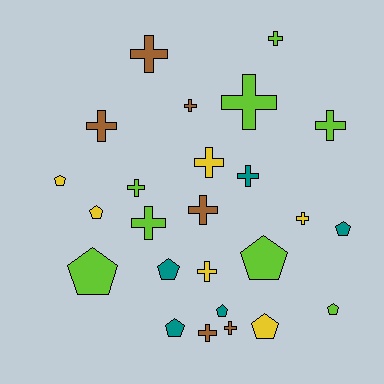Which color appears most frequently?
Lime, with 8 objects.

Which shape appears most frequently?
Cross, with 15 objects.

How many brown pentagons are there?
There are no brown pentagons.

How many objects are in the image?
There are 25 objects.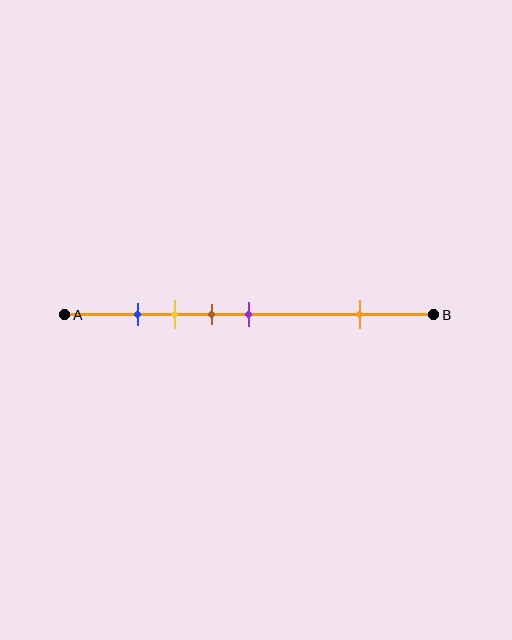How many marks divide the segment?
There are 5 marks dividing the segment.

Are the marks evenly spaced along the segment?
No, the marks are not evenly spaced.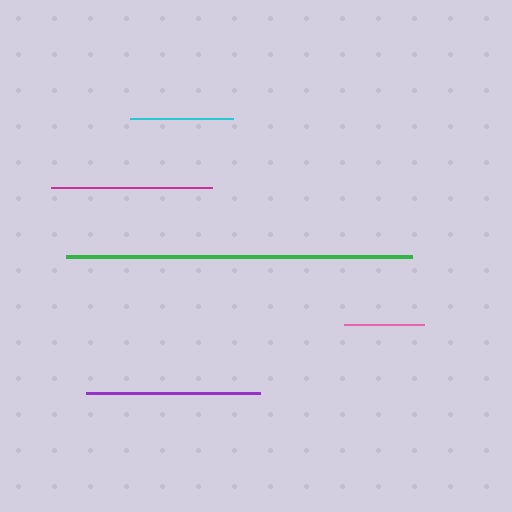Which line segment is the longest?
The green line is the longest at approximately 346 pixels.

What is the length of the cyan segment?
The cyan segment is approximately 103 pixels long.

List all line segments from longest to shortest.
From longest to shortest: green, purple, magenta, cyan, pink.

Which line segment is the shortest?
The pink line is the shortest at approximately 80 pixels.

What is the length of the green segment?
The green segment is approximately 346 pixels long.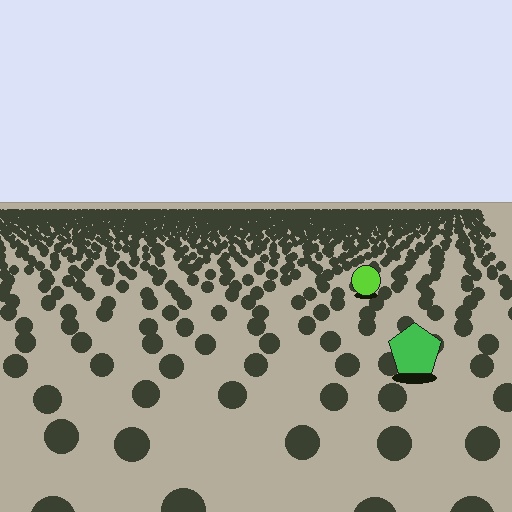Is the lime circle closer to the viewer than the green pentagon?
No. The green pentagon is closer — you can tell from the texture gradient: the ground texture is coarser near it.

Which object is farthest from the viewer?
The lime circle is farthest from the viewer. It appears smaller and the ground texture around it is denser.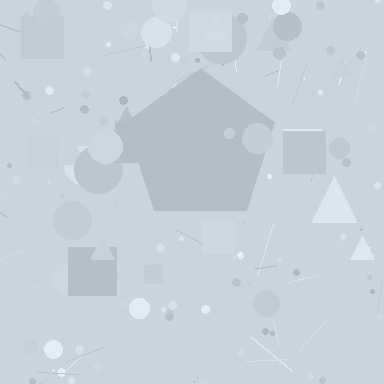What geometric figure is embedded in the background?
A pentagon is embedded in the background.